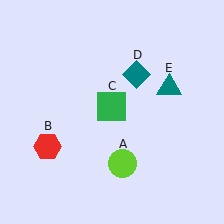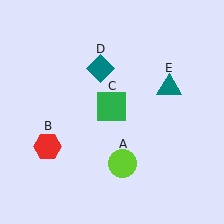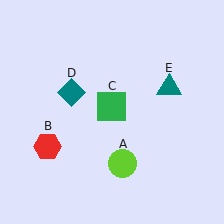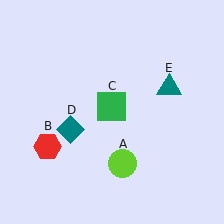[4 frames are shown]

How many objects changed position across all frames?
1 object changed position: teal diamond (object D).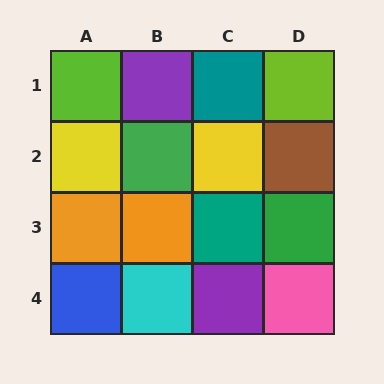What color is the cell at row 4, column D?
Pink.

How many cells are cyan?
1 cell is cyan.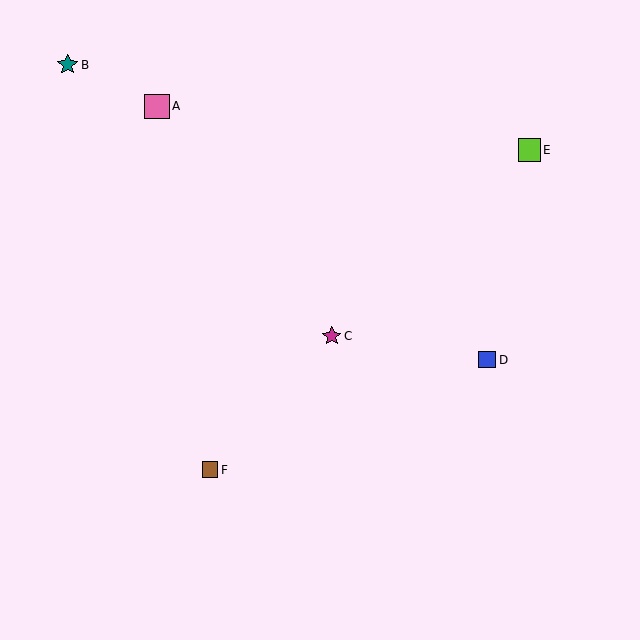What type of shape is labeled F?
Shape F is a brown square.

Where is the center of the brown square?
The center of the brown square is at (210, 470).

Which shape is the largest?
The pink square (labeled A) is the largest.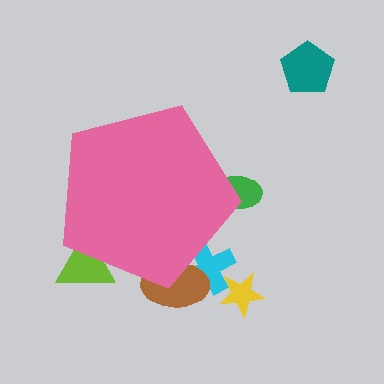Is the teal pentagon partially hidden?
No, the teal pentagon is fully visible.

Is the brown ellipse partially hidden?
Yes, the brown ellipse is partially hidden behind the pink pentagon.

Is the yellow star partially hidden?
No, the yellow star is fully visible.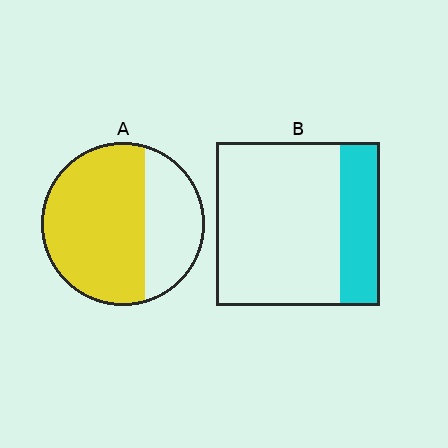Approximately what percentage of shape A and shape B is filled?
A is approximately 65% and B is approximately 25%.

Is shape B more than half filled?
No.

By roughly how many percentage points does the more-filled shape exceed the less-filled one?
By roughly 45 percentage points (A over B).